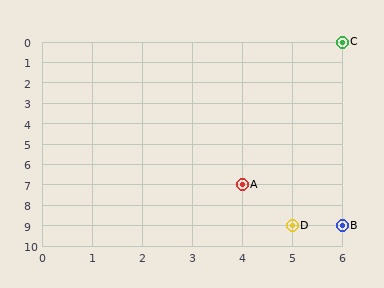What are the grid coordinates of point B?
Point B is at grid coordinates (6, 9).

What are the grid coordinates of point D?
Point D is at grid coordinates (5, 9).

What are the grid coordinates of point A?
Point A is at grid coordinates (4, 7).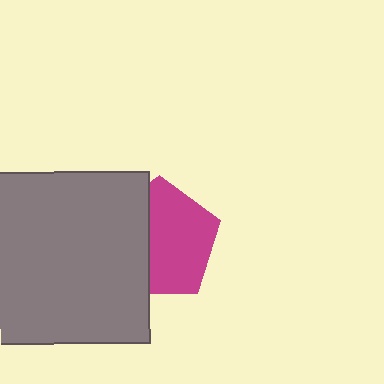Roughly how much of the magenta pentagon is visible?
About half of it is visible (roughly 61%).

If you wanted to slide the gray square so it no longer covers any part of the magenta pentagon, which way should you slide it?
Slide it left — that is the most direct way to separate the two shapes.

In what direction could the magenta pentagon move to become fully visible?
The magenta pentagon could move right. That would shift it out from behind the gray square entirely.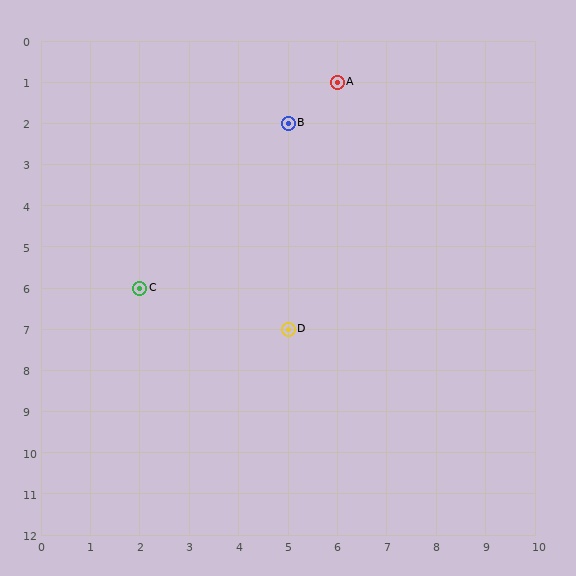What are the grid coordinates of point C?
Point C is at grid coordinates (2, 6).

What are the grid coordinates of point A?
Point A is at grid coordinates (6, 1).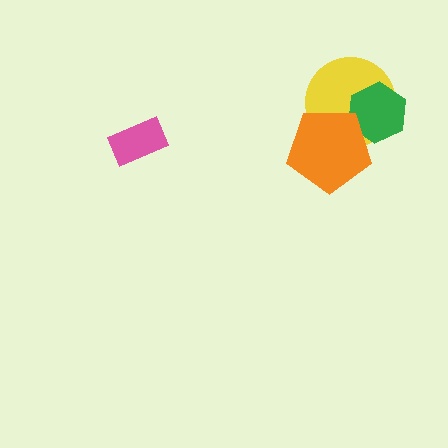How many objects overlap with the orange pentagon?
2 objects overlap with the orange pentagon.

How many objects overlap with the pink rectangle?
0 objects overlap with the pink rectangle.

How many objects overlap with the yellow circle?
2 objects overlap with the yellow circle.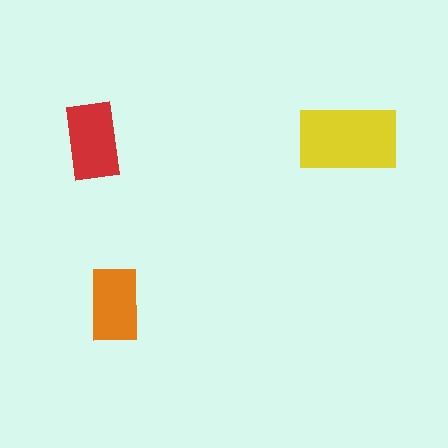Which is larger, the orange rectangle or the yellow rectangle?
The yellow one.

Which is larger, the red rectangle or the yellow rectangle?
The yellow one.